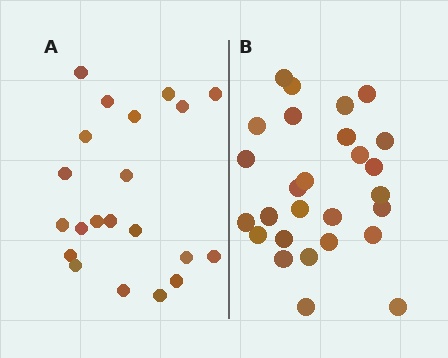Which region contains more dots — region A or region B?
Region B (the right region) has more dots.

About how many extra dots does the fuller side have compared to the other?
Region B has about 6 more dots than region A.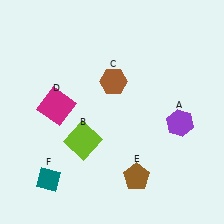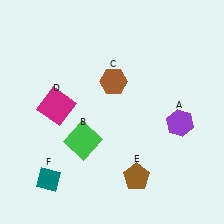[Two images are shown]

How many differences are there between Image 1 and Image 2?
There is 1 difference between the two images.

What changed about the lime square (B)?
In Image 1, B is lime. In Image 2, it changed to green.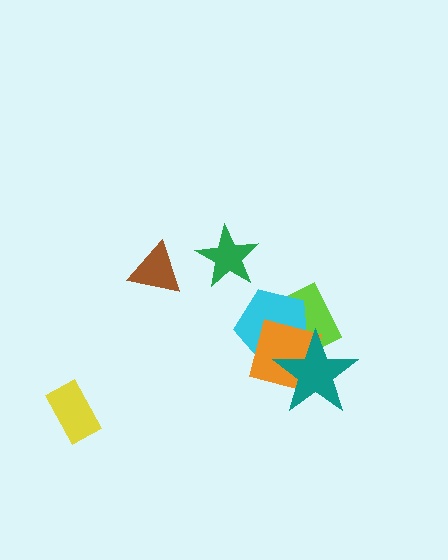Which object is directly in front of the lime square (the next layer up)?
The cyan pentagon is directly in front of the lime square.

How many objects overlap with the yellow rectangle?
0 objects overlap with the yellow rectangle.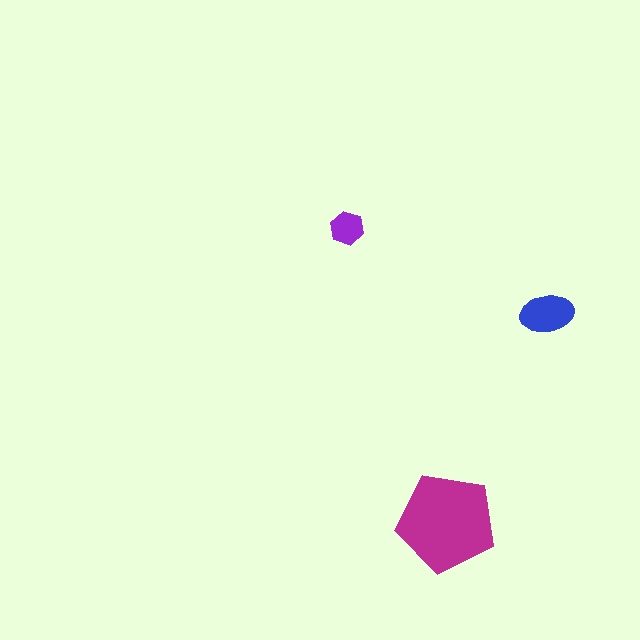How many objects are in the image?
There are 3 objects in the image.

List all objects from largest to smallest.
The magenta pentagon, the blue ellipse, the purple hexagon.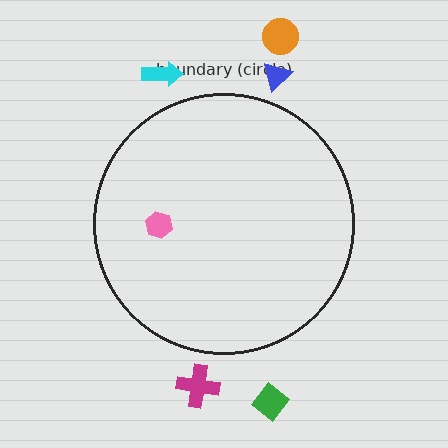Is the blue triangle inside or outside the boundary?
Outside.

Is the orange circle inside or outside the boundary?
Outside.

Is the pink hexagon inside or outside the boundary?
Inside.